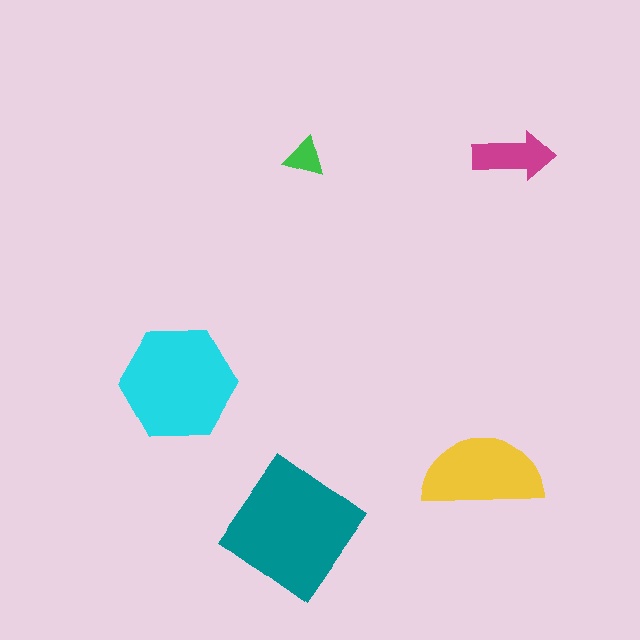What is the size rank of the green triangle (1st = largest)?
5th.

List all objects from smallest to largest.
The green triangle, the magenta arrow, the yellow semicircle, the cyan hexagon, the teal diamond.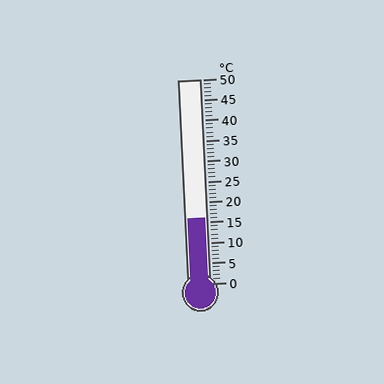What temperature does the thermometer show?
The thermometer shows approximately 16°C.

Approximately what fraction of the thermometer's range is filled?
The thermometer is filled to approximately 30% of its range.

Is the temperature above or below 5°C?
The temperature is above 5°C.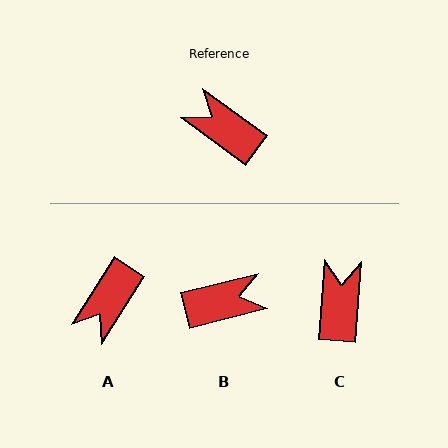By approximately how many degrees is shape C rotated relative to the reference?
Approximately 58 degrees clockwise.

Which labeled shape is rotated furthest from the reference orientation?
B, about 129 degrees away.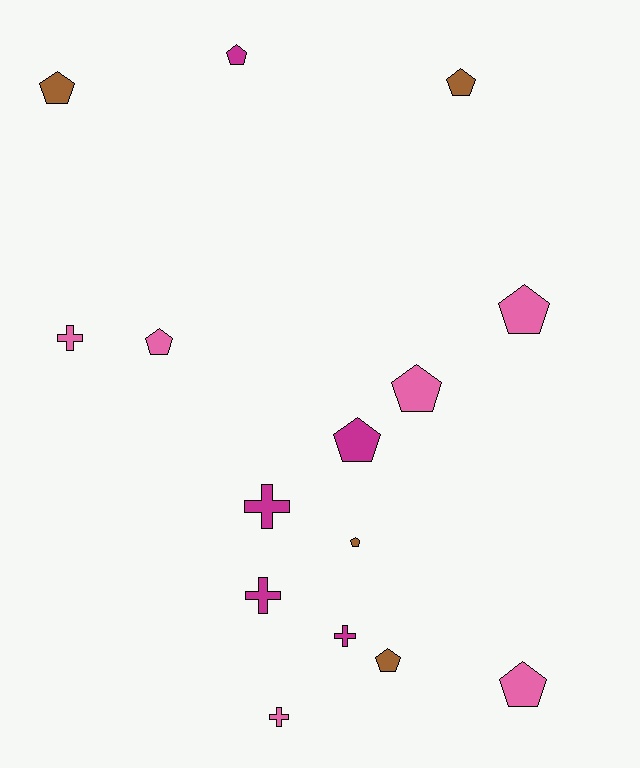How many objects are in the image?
There are 15 objects.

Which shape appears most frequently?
Pentagon, with 10 objects.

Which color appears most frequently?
Pink, with 6 objects.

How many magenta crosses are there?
There are 3 magenta crosses.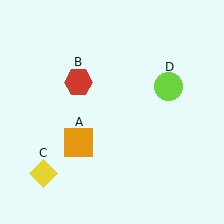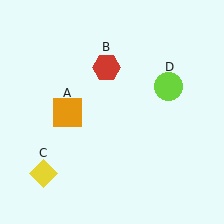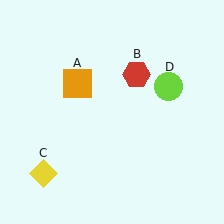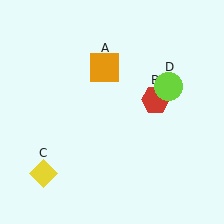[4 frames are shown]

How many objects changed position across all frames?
2 objects changed position: orange square (object A), red hexagon (object B).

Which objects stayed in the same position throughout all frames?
Yellow diamond (object C) and lime circle (object D) remained stationary.